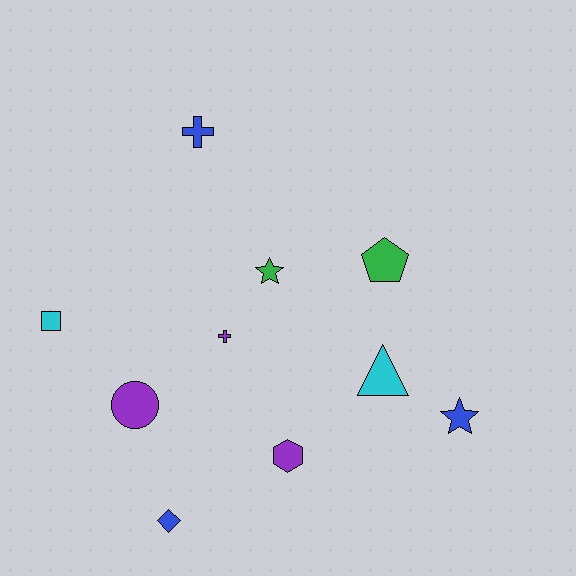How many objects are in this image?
There are 10 objects.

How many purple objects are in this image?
There are 3 purple objects.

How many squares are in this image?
There is 1 square.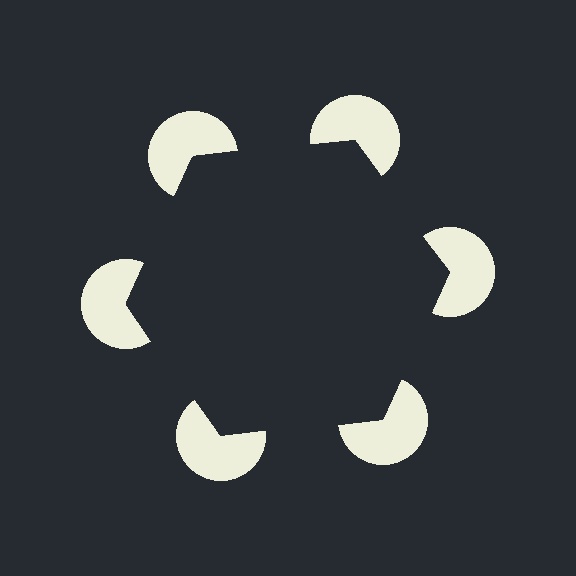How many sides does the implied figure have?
6 sides.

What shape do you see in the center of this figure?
An illusory hexagon — its edges are inferred from the aligned wedge cuts in the pac-man discs, not physically drawn.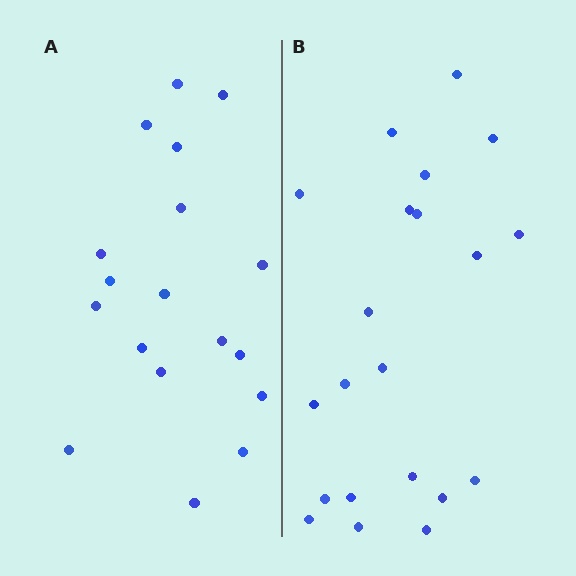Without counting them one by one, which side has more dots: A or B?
Region B (the right region) has more dots.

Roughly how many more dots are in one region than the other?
Region B has just a few more — roughly 2 or 3 more dots than region A.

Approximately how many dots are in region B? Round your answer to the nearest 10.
About 20 dots. (The exact count is 21, which rounds to 20.)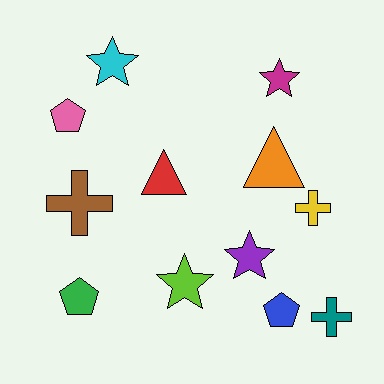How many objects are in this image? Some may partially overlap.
There are 12 objects.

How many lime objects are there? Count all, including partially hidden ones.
There is 1 lime object.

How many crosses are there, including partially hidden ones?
There are 3 crosses.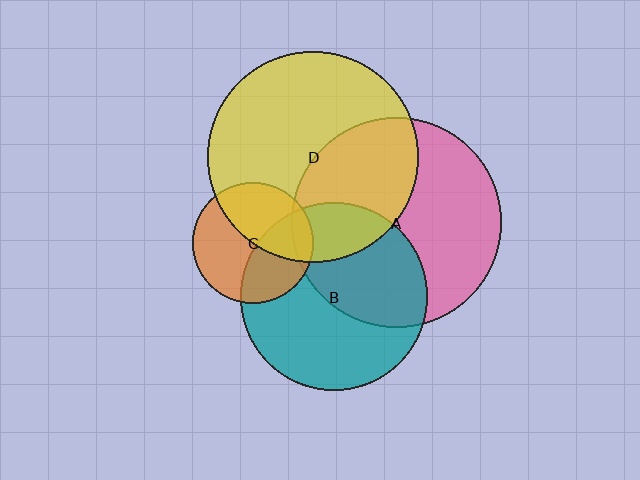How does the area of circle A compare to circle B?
Approximately 1.3 times.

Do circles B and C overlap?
Yes.